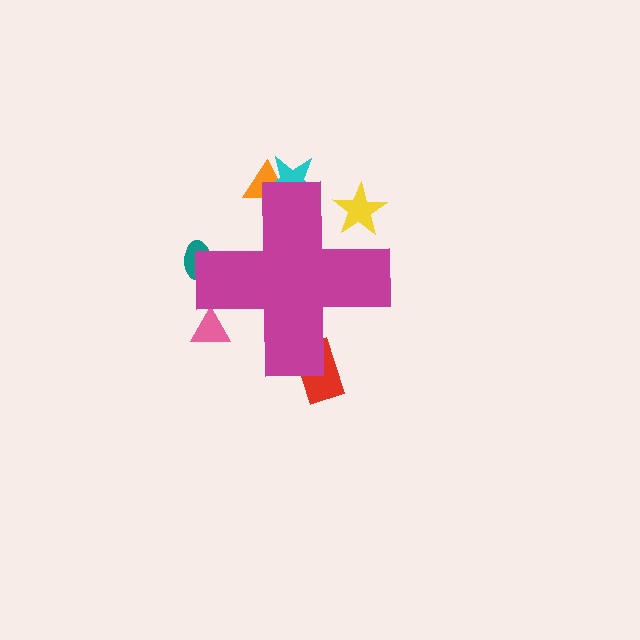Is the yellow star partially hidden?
Yes, the yellow star is partially hidden behind the magenta cross.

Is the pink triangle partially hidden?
Yes, the pink triangle is partially hidden behind the magenta cross.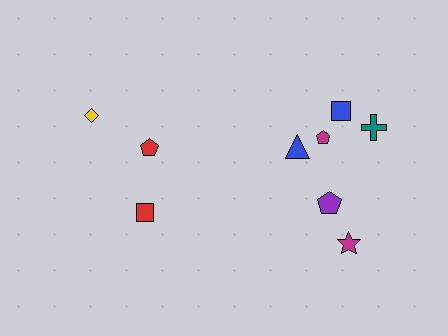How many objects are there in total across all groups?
There are 9 objects.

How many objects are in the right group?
There are 6 objects.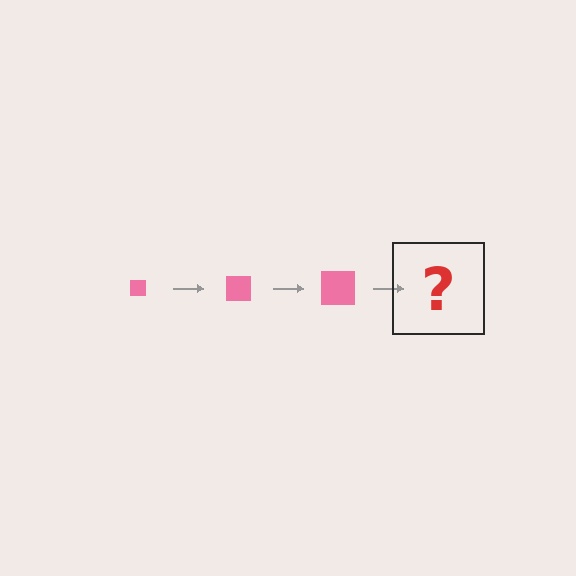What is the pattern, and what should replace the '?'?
The pattern is that the square gets progressively larger each step. The '?' should be a pink square, larger than the previous one.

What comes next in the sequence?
The next element should be a pink square, larger than the previous one.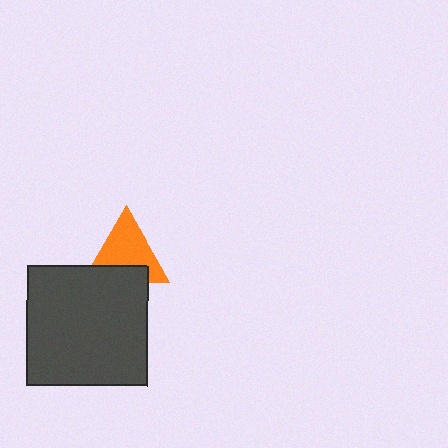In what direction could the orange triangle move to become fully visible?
The orange triangle could move up. That would shift it out from behind the dark gray square entirely.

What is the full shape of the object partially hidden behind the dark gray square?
The partially hidden object is an orange triangle.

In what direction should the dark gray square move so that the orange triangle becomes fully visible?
The dark gray square should move down. That is the shortest direction to clear the overlap and leave the orange triangle fully visible.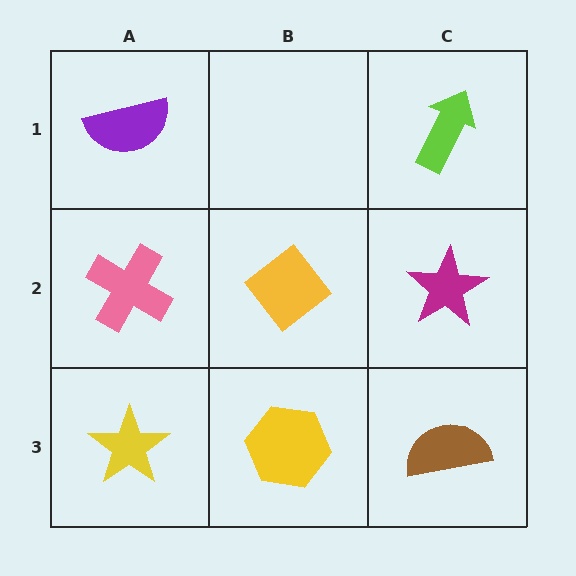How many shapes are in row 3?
3 shapes.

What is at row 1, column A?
A purple semicircle.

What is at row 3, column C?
A brown semicircle.